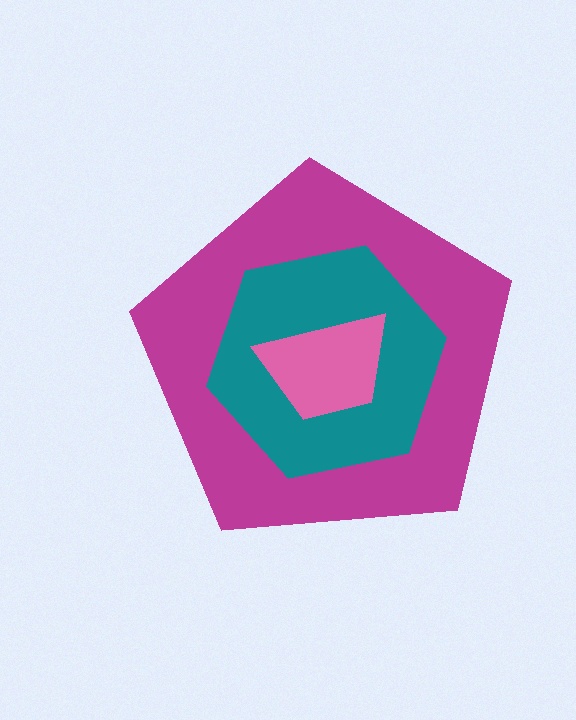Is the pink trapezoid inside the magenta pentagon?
Yes.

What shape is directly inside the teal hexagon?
The pink trapezoid.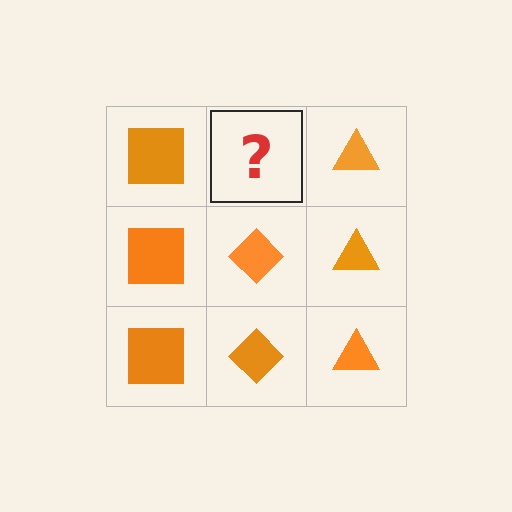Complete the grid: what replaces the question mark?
The question mark should be replaced with an orange diamond.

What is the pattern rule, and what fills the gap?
The rule is that each column has a consistent shape. The gap should be filled with an orange diamond.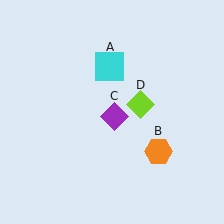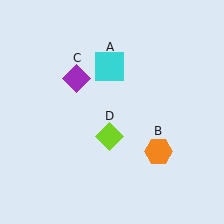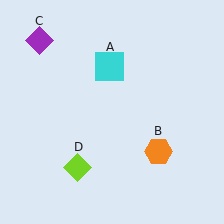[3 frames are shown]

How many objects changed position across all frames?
2 objects changed position: purple diamond (object C), lime diamond (object D).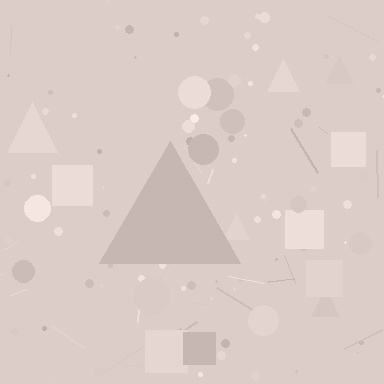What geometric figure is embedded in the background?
A triangle is embedded in the background.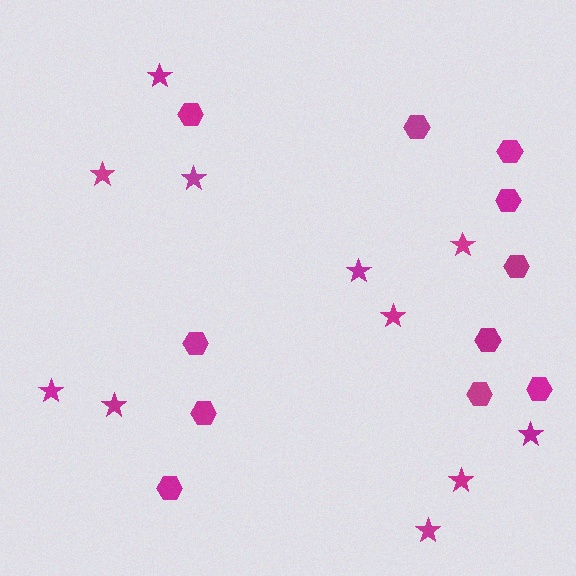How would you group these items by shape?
There are 2 groups: one group of stars (11) and one group of hexagons (11).